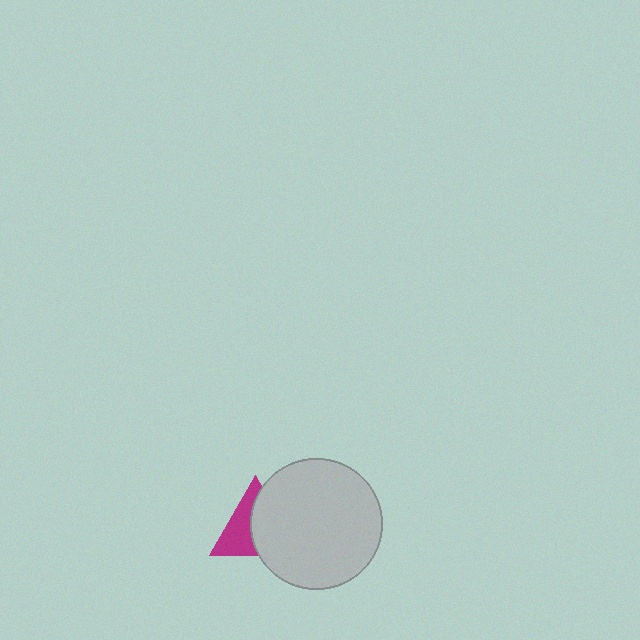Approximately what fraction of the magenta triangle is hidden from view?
Roughly 53% of the magenta triangle is hidden behind the light gray circle.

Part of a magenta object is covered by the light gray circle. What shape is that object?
It is a triangle.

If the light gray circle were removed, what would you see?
You would see the complete magenta triangle.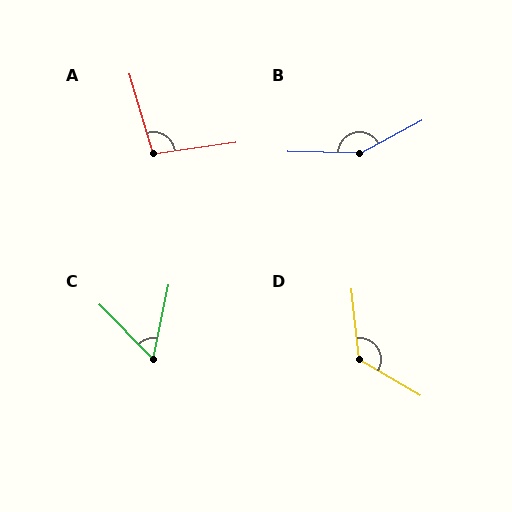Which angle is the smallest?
C, at approximately 56 degrees.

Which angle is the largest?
B, at approximately 151 degrees.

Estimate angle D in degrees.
Approximately 126 degrees.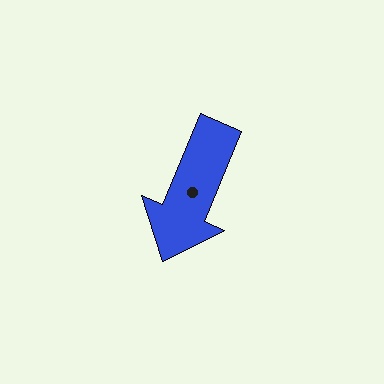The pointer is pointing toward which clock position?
Roughly 7 o'clock.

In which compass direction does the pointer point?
Southwest.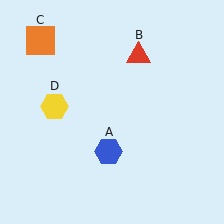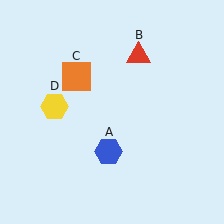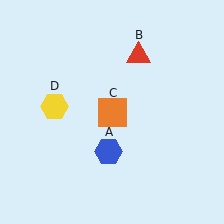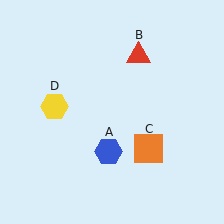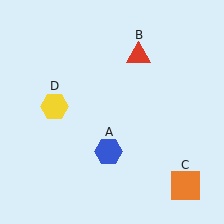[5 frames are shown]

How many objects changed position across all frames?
1 object changed position: orange square (object C).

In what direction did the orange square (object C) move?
The orange square (object C) moved down and to the right.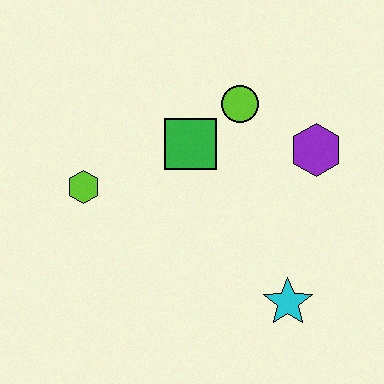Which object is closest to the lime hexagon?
The green square is closest to the lime hexagon.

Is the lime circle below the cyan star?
No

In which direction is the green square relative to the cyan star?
The green square is above the cyan star.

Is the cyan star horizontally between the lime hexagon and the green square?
No